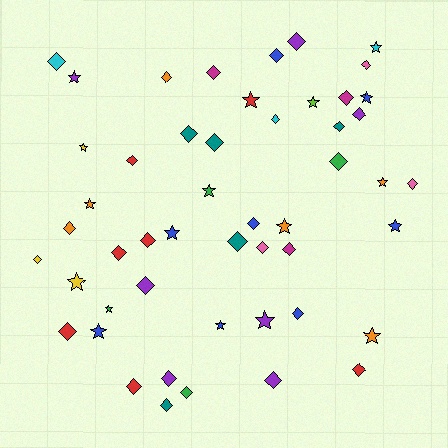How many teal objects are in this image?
There are 5 teal objects.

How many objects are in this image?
There are 50 objects.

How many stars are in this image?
There are 18 stars.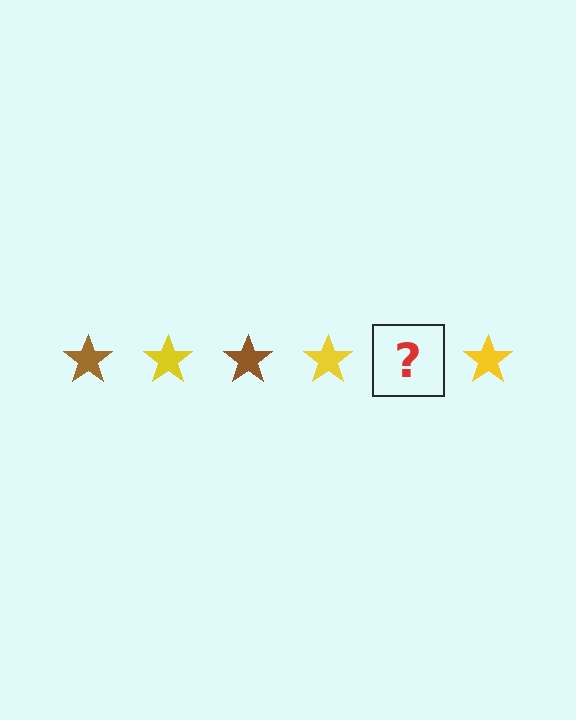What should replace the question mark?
The question mark should be replaced with a brown star.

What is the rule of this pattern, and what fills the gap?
The rule is that the pattern cycles through brown, yellow stars. The gap should be filled with a brown star.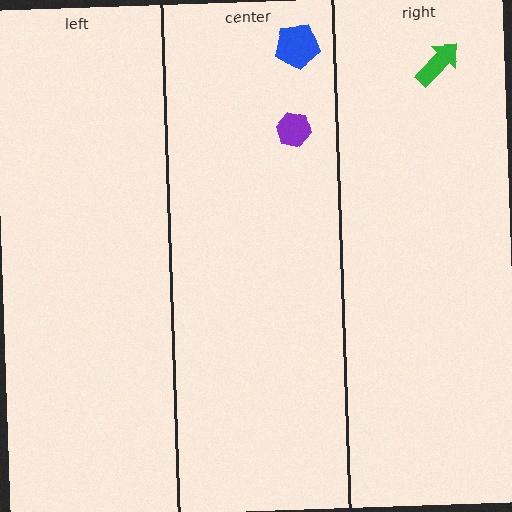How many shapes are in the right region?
1.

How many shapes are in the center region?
2.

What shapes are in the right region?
The green arrow.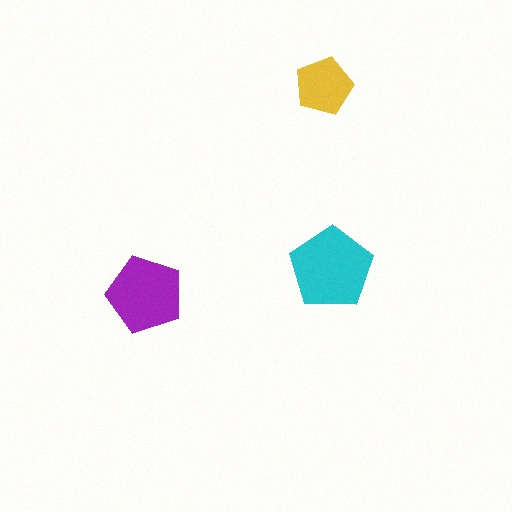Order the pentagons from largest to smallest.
the cyan one, the purple one, the yellow one.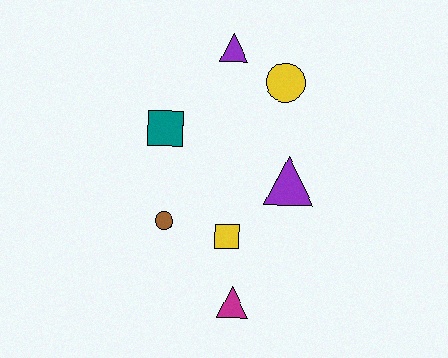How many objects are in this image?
There are 7 objects.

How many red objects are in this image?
There are no red objects.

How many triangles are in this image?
There are 3 triangles.